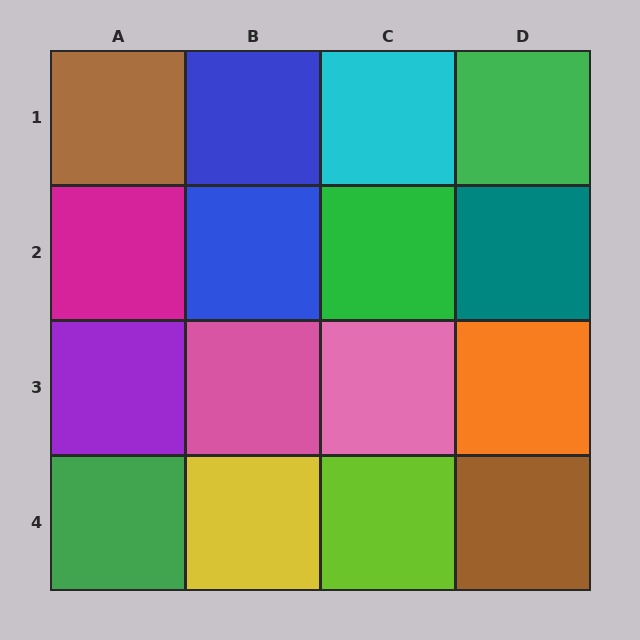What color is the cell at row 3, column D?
Orange.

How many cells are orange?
1 cell is orange.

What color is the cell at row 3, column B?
Pink.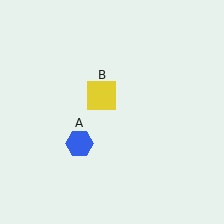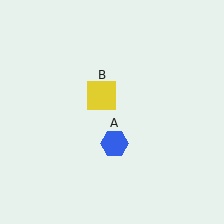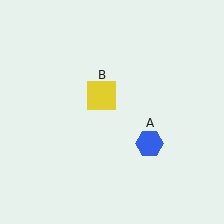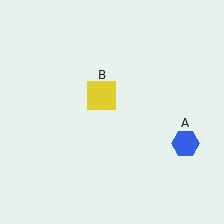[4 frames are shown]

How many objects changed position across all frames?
1 object changed position: blue hexagon (object A).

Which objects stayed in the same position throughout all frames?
Yellow square (object B) remained stationary.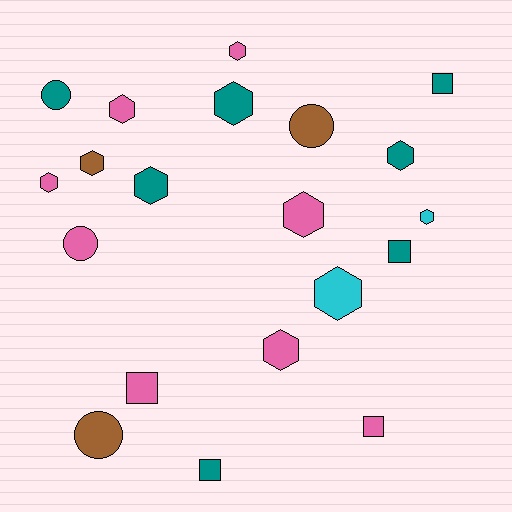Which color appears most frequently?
Pink, with 8 objects.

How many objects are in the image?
There are 20 objects.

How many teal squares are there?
There are 3 teal squares.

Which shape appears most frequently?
Hexagon, with 11 objects.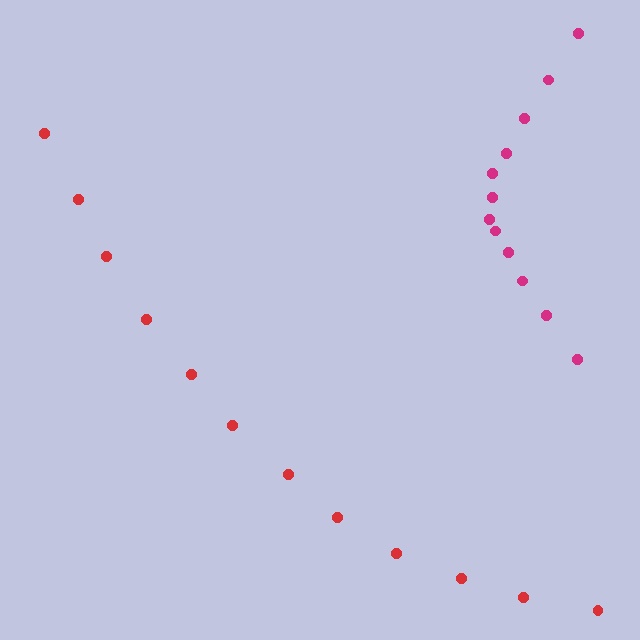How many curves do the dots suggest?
There are 2 distinct paths.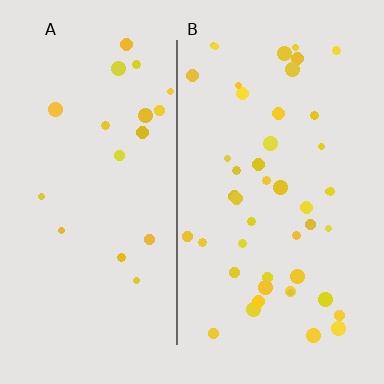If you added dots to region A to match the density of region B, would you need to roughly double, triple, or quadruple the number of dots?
Approximately double.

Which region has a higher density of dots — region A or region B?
B (the right).